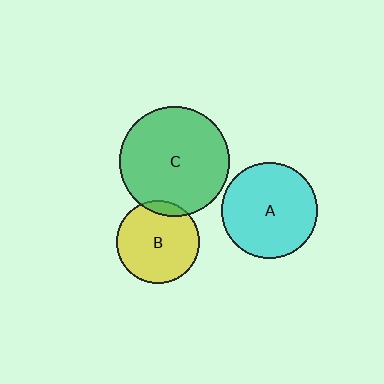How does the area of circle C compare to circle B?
Approximately 1.7 times.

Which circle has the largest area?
Circle C (green).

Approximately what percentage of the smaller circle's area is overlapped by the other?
Approximately 10%.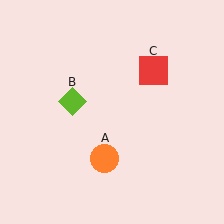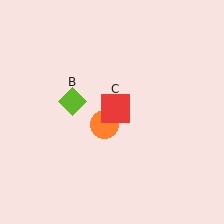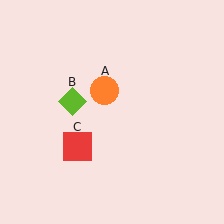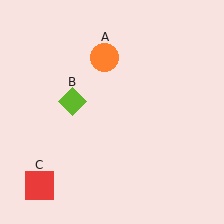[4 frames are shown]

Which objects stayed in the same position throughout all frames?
Lime diamond (object B) remained stationary.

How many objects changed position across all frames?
2 objects changed position: orange circle (object A), red square (object C).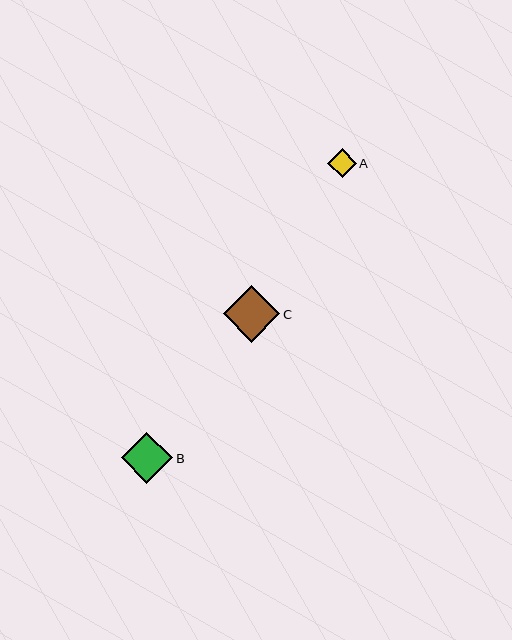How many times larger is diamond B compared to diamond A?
Diamond B is approximately 1.8 times the size of diamond A.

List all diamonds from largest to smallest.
From largest to smallest: C, B, A.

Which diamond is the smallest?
Diamond A is the smallest with a size of approximately 29 pixels.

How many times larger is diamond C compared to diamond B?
Diamond C is approximately 1.1 times the size of diamond B.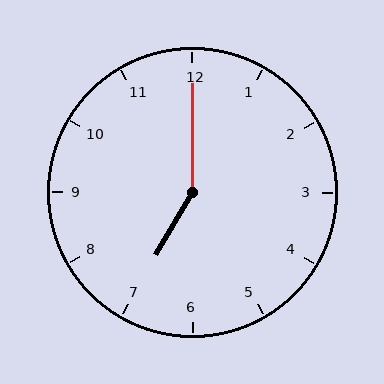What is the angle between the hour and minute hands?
Approximately 150 degrees.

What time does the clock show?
7:00.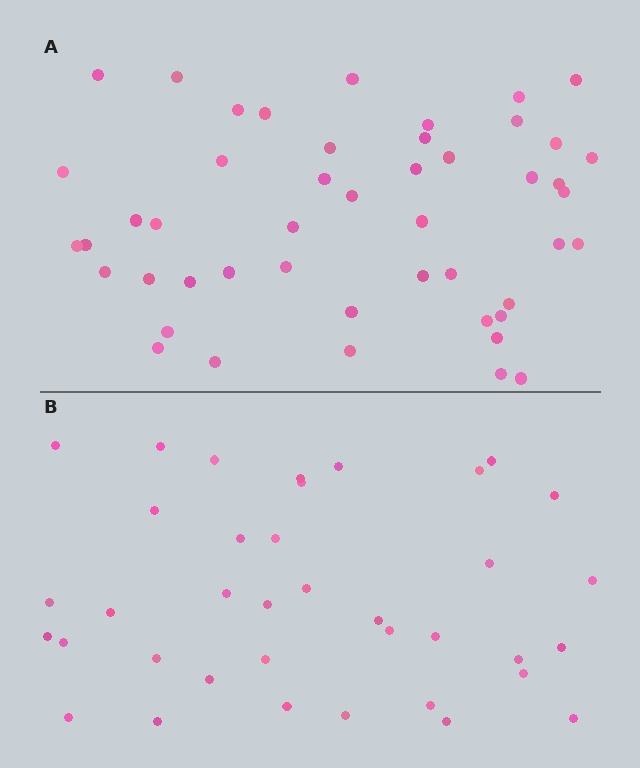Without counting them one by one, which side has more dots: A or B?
Region A (the top region) has more dots.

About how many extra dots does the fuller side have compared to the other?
Region A has roughly 12 or so more dots than region B.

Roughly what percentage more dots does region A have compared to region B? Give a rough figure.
About 30% more.